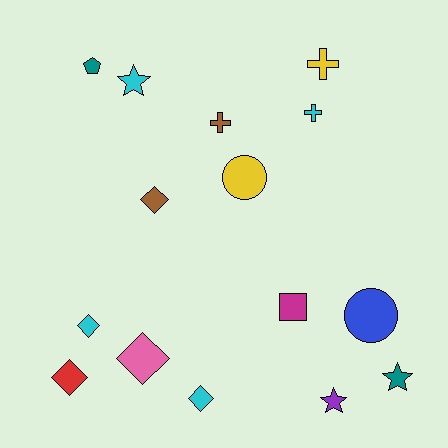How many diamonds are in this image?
There are 5 diamonds.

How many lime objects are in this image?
There are no lime objects.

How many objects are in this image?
There are 15 objects.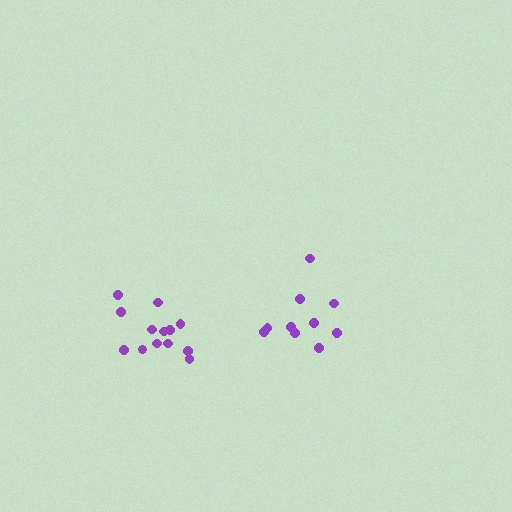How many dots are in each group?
Group 1: 10 dots, Group 2: 13 dots (23 total).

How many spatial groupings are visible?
There are 2 spatial groupings.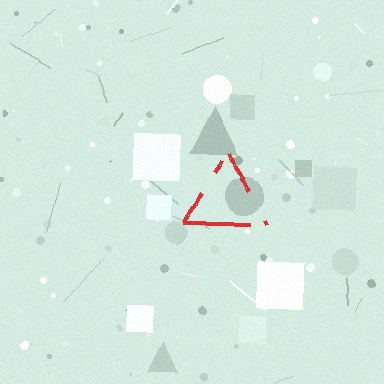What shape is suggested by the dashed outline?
The dashed outline suggests a triangle.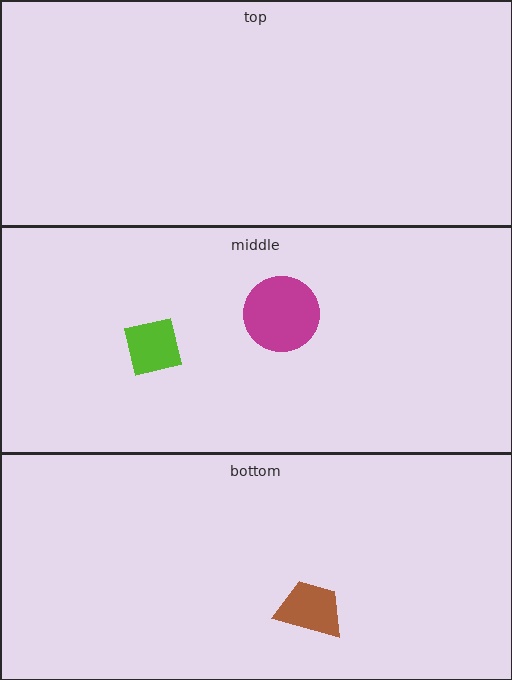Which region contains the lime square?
The middle region.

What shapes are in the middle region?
The magenta circle, the lime square.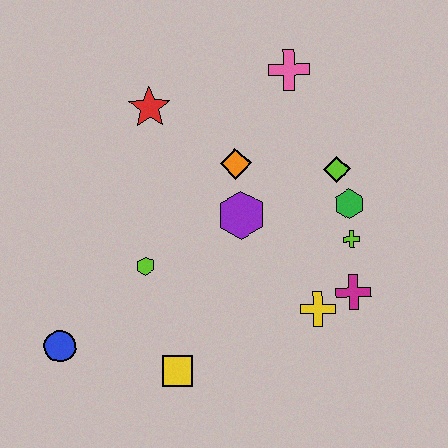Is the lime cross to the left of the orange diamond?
No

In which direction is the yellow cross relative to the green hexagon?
The yellow cross is below the green hexagon.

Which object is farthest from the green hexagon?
The blue circle is farthest from the green hexagon.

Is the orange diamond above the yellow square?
Yes